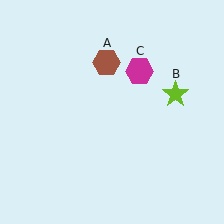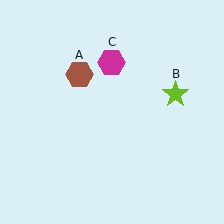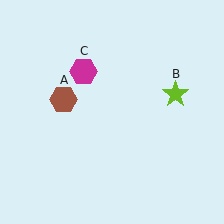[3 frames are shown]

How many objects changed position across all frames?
2 objects changed position: brown hexagon (object A), magenta hexagon (object C).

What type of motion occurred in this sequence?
The brown hexagon (object A), magenta hexagon (object C) rotated counterclockwise around the center of the scene.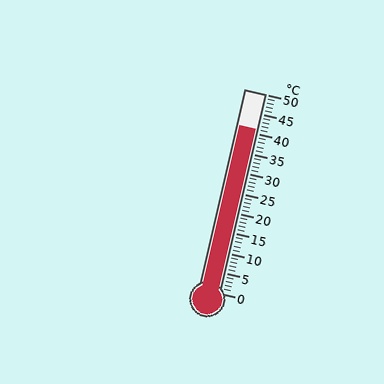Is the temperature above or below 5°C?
The temperature is above 5°C.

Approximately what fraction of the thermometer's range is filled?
The thermometer is filled to approximately 80% of its range.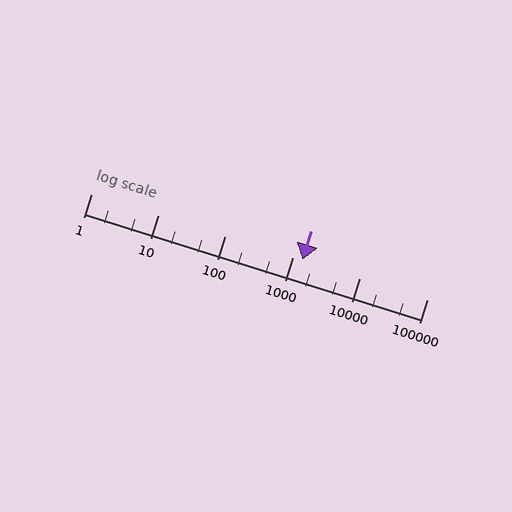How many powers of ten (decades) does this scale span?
The scale spans 5 decades, from 1 to 100000.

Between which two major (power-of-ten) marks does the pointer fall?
The pointer is between 1000 and 10000.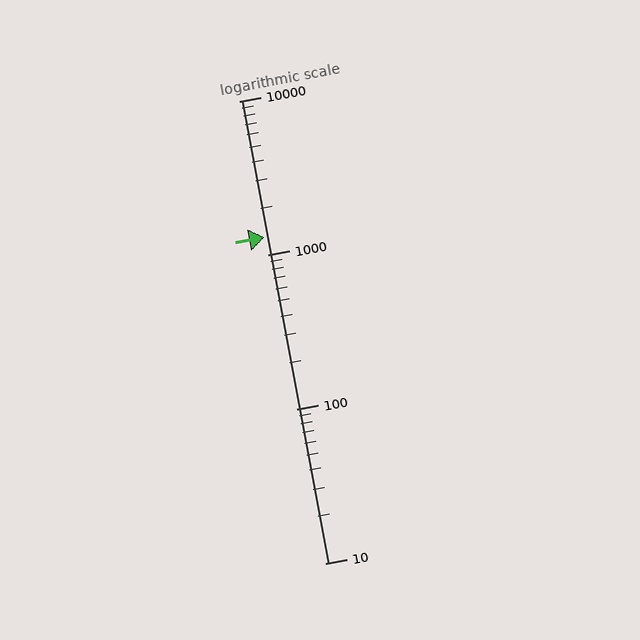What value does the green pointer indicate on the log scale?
The pointer indicates approximately 1300.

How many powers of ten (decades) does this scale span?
The scale spans 3 decades, from 10 to 10000.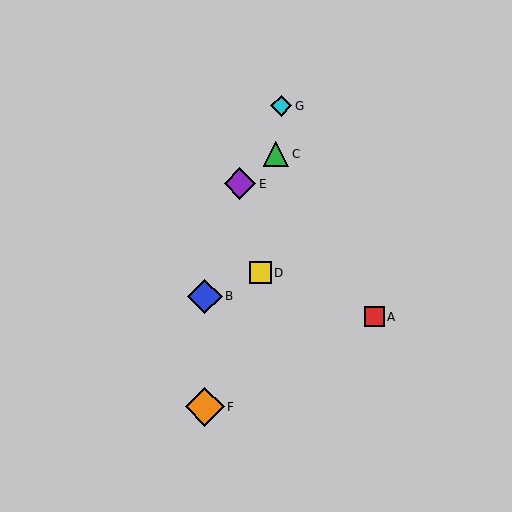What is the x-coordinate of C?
Object C is at x≈276.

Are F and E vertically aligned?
No, F is at x≈205 and E is at x≈240.